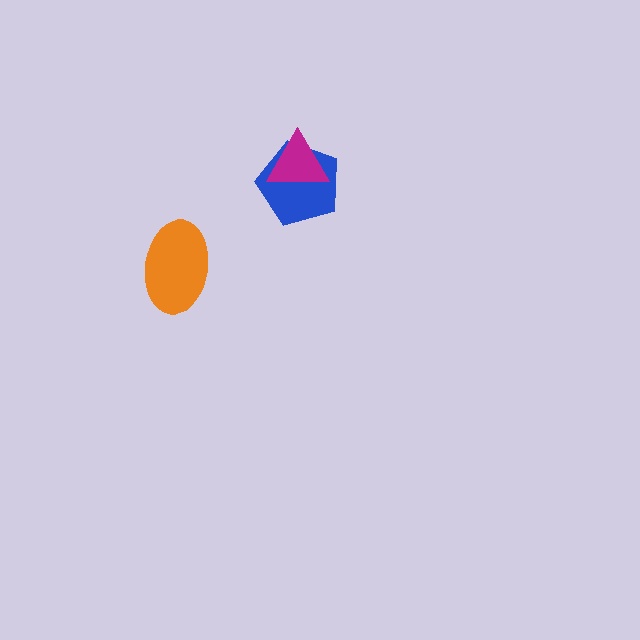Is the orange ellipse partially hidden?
No, no other shape covers it.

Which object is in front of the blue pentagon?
The magenta triangle is in front of the blue pentagon.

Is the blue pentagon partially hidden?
Yes, it is partially covered by another shape.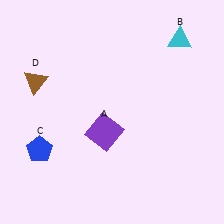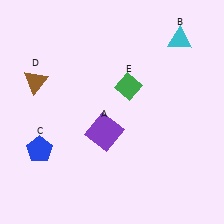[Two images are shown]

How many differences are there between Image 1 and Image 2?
There is 1 difference between the two images.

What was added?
A green diamond (E) was added in Image 2.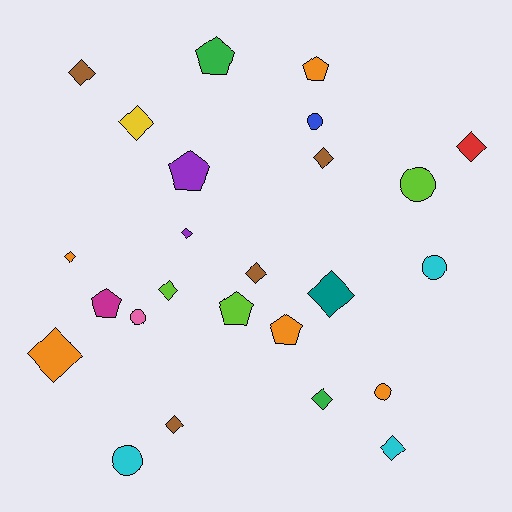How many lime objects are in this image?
There are 3 lime objects.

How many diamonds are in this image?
There are 13 diamonds.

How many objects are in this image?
There are 25 objects.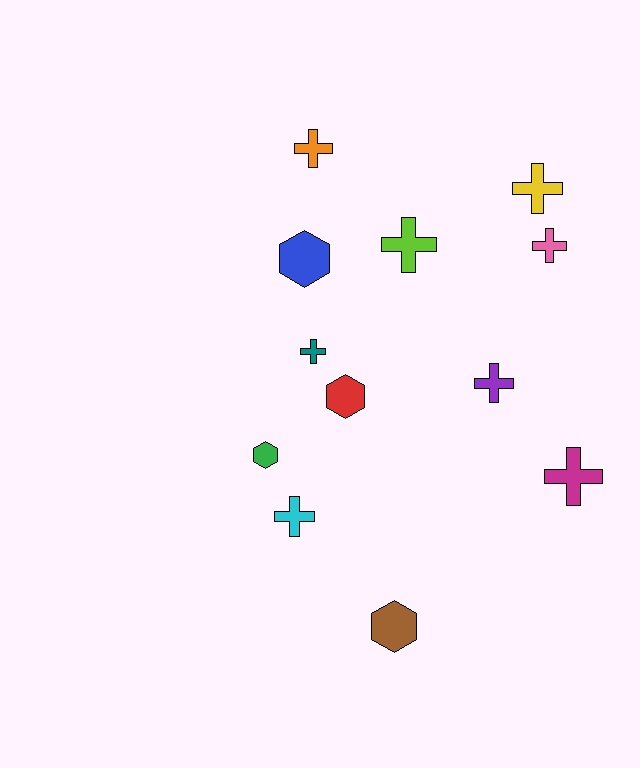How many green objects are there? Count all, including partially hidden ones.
There is 1 green object.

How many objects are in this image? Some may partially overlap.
There are 12 objects.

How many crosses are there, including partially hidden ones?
There are 8 crosses.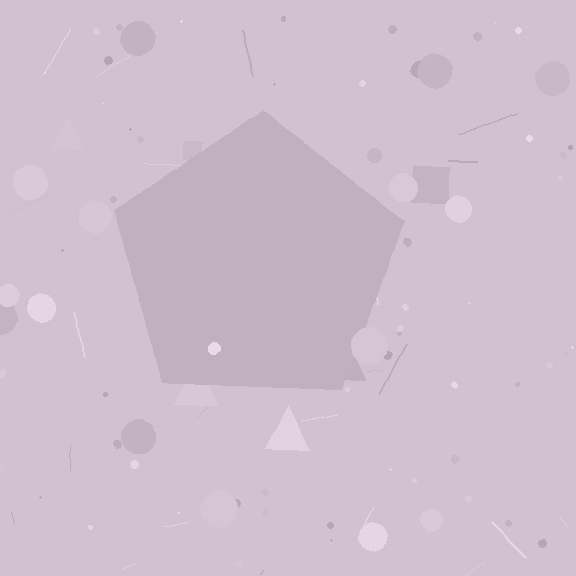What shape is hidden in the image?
A pentagon is hidden in the image.